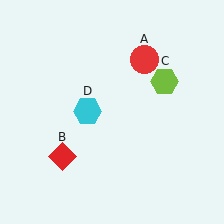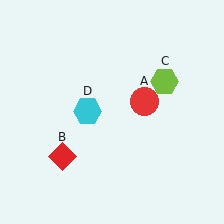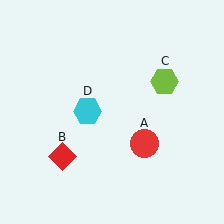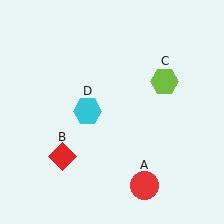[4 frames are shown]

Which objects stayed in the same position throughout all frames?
Red diamond (object B) and lime hexagon (object C) and cyan hexagon (object D) remained stationary.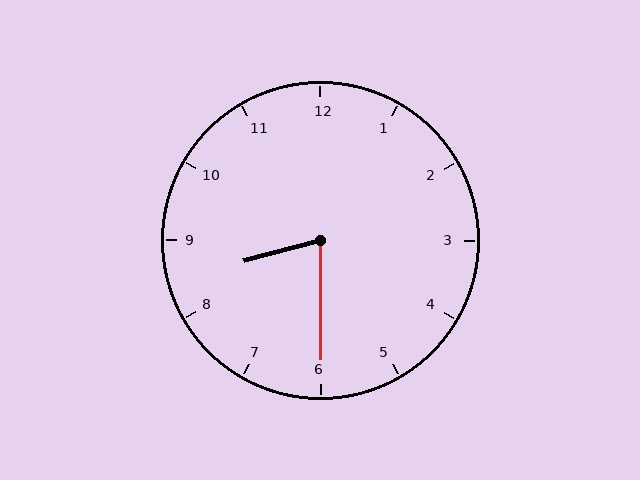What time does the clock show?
8:30.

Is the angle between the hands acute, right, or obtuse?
It is acute.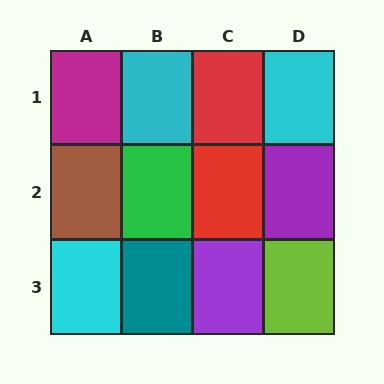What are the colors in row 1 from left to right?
Magenta, cyan, red, cyan.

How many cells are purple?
2 cells are purple.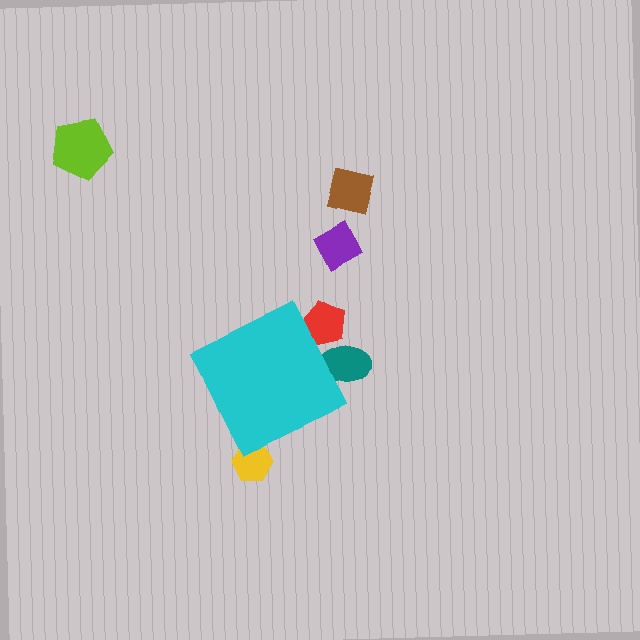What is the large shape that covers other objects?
A cyan diamond.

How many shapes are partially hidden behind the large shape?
3 shapes are partially hidden.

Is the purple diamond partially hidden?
No, the purple diamond is fully visible.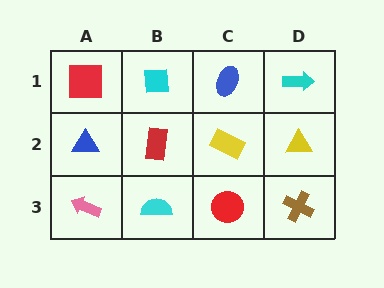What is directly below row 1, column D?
A yellow triangle.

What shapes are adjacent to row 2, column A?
A red square (row 1, column A), a pink arrow (row 3, column A), a red rectangle (row 2, column B).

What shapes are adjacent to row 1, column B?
A red rectangle (row 2, column B), a red square (row 1, column A), a blue ellipse (row 1, column C).